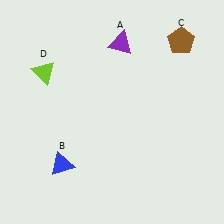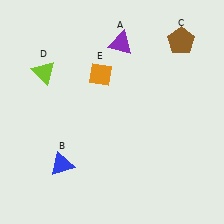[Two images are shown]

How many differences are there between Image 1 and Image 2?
There is 1 difference between the two images.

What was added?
An orange diamond (E) was added in Image 2.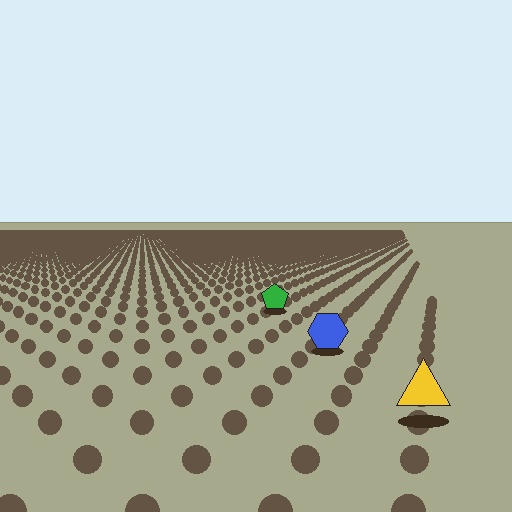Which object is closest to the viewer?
The yellow triangle is closest. The texture marks near it are larger and more spread out.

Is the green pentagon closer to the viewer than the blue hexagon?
No. The blue hexagon is closer — you can tell from the texture gradient: the ground texture is coarser near it.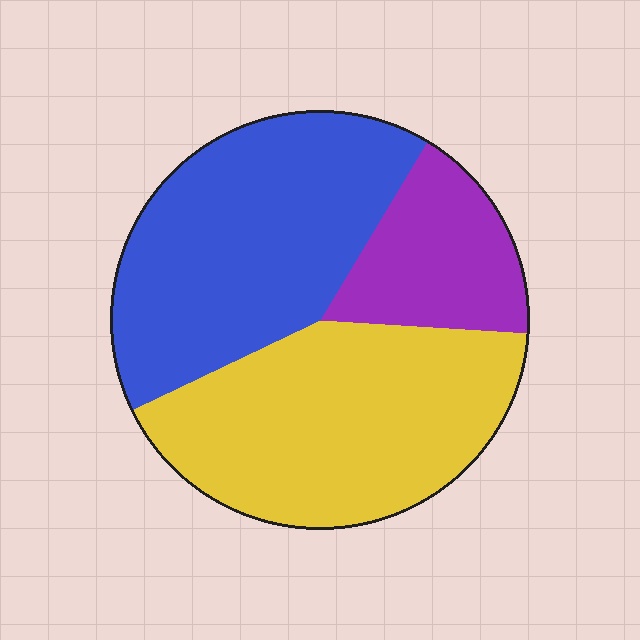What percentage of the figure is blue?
Blue covers about 40% of the figure.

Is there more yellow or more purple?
Yellow.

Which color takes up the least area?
Purple, at roughly 15%.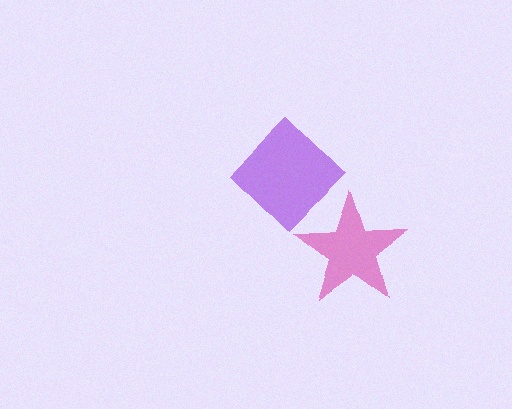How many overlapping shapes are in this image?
There are 2 overlapping shapes in the image.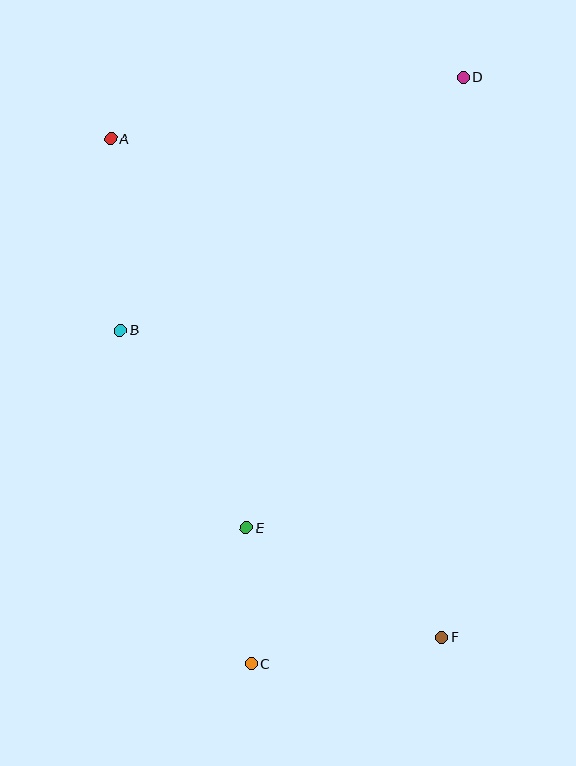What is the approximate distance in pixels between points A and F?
The distance between A and F is approximately 598 pixels.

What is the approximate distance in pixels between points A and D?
The distance between A and D is approximately 358 pixels.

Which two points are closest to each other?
Points C and E are closest to each other.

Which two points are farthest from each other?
Points C and D are farthest from each other.